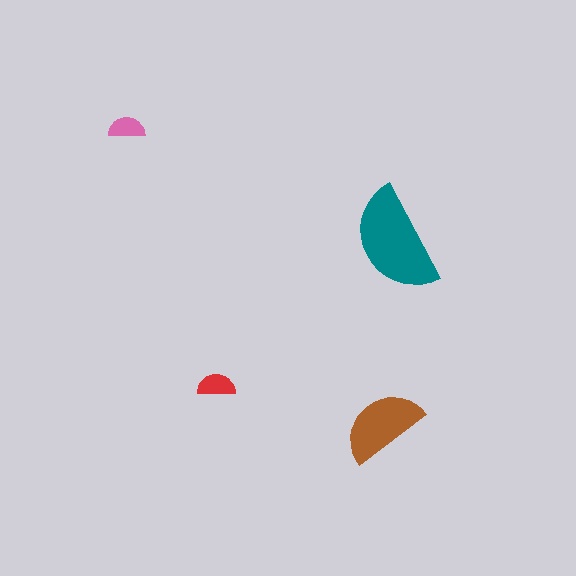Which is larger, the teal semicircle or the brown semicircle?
The teal one.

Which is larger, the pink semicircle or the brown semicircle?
The brown one.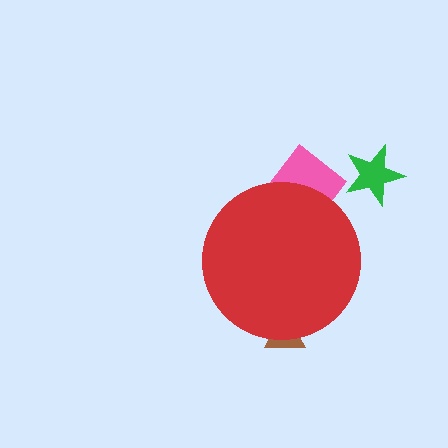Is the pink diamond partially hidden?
Yes, the pink diamond is partially hidden behind the red circle.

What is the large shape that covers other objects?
A red circle.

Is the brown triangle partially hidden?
Yes, the brown triangle is partially hidden behind the red circle.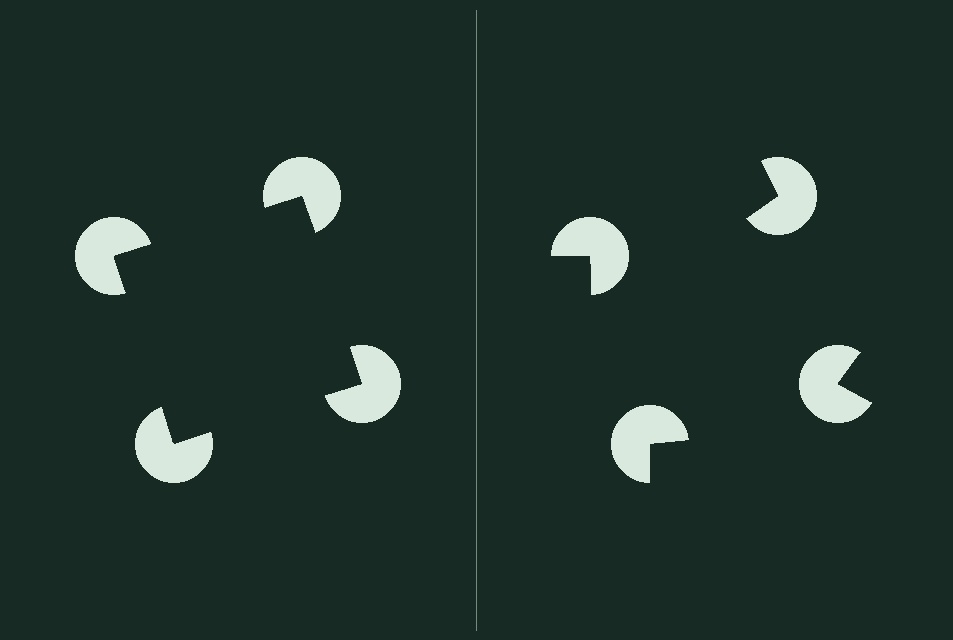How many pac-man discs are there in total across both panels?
8 — 4 on each side.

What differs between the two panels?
The pac-man discs are positioned identically on both sides; only the wedge orientations differ. On the left they align to a square; on the right they are misaligned.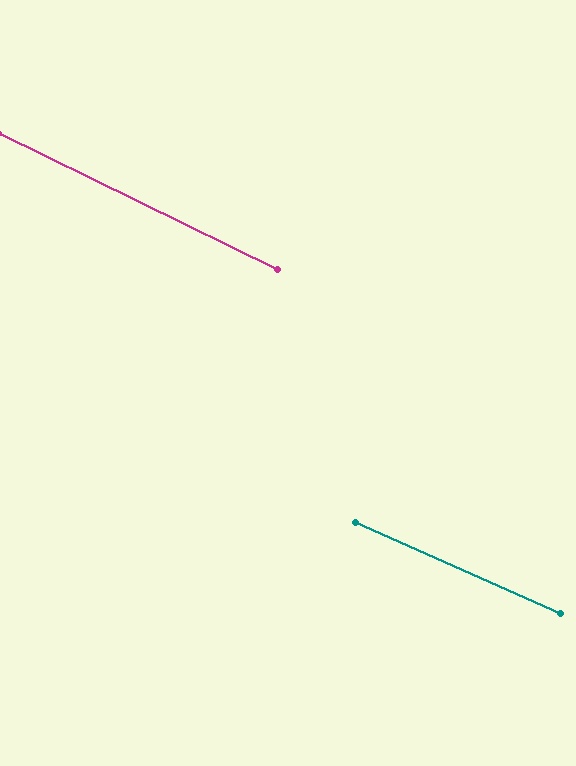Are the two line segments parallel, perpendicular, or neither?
Parallel — their directions differ by only 1.8°.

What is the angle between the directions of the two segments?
Approximately 2 degrees.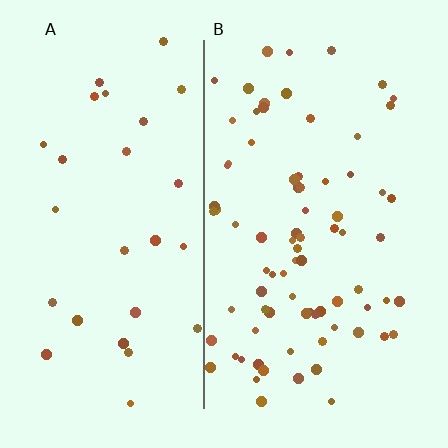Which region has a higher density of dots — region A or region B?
B (the right).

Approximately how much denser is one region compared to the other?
Approximately 2.8× — region B over region A.